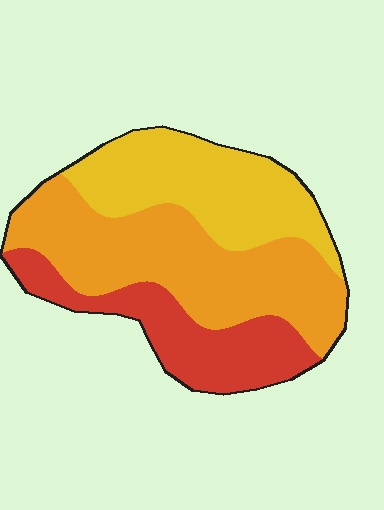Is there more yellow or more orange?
Orange.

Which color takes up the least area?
Red, at roughly 25%.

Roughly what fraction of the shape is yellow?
Yellow covers roughly 30% of the shape.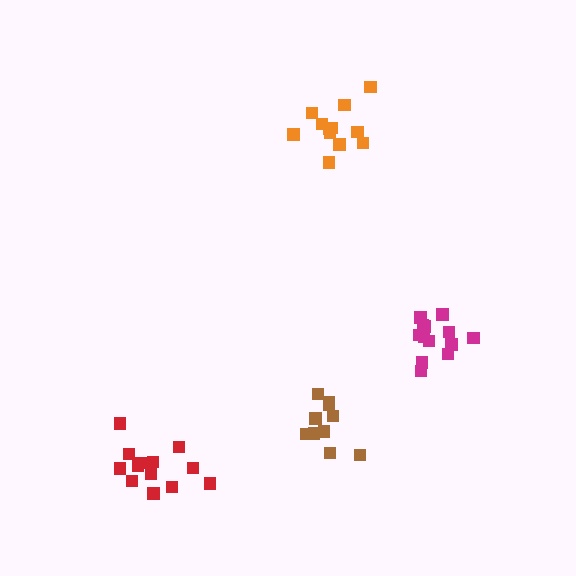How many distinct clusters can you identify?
There are 4 distinct clusters.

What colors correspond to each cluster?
The clusters are colored: orange, red, brown, magenta.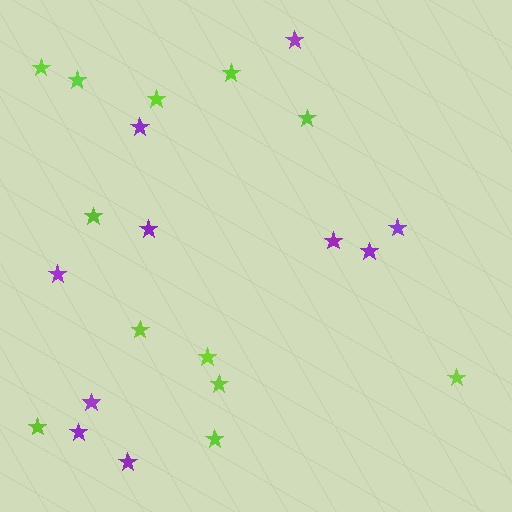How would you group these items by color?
There are 2 groups: one group of purple stars (10) and one group of lime stars (12).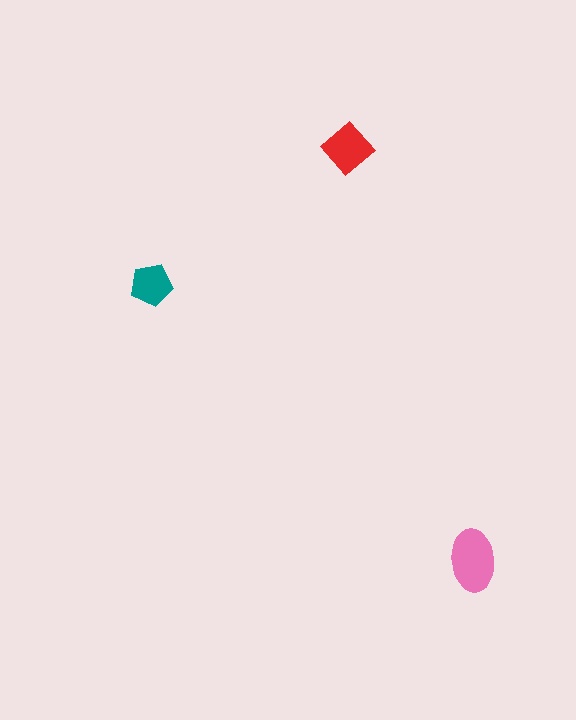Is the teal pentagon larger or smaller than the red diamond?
Smaller.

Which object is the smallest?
The teal pentagon.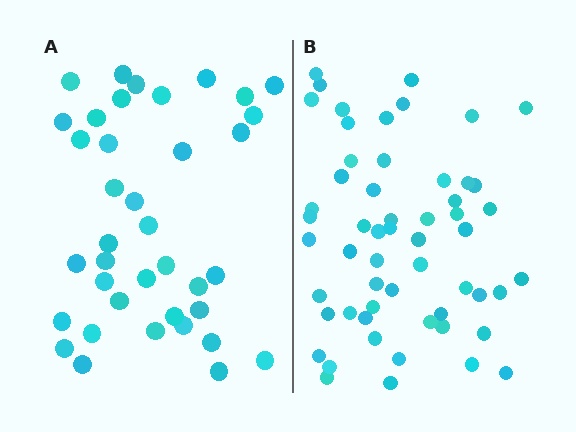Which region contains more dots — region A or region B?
Region B (the right region) has more dots.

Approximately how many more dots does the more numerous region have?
Region B has approximately 20 more dots than region A.